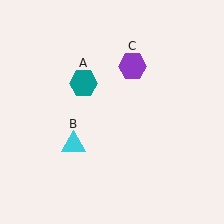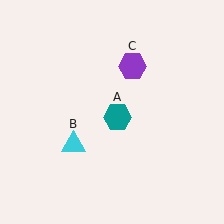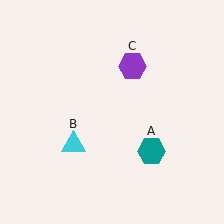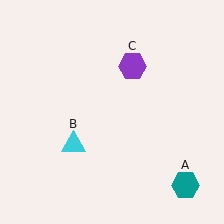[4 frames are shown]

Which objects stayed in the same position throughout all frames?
Cyan triangle (object B) and purple hexagon (object C) remained stationary.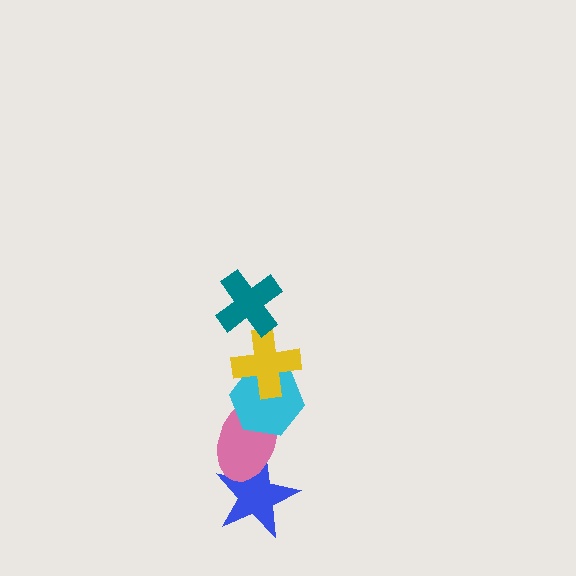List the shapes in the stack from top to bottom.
From top to bottom: the teal cross, the yellow cross, the cyan hexagon, the pink ellipse, the blue star.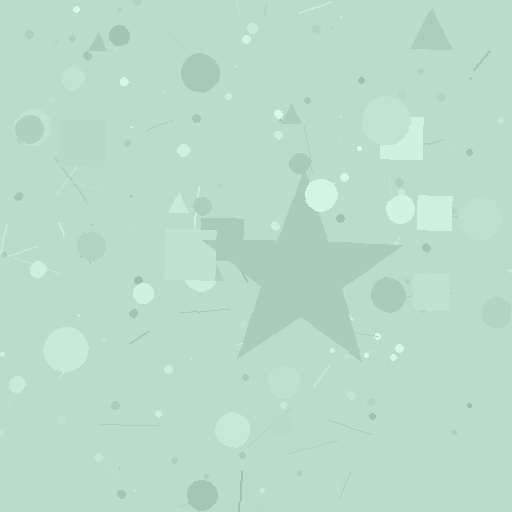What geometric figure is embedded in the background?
A star is embedded in the background.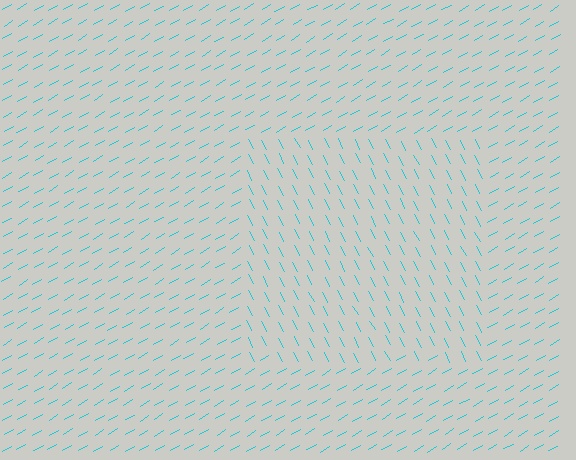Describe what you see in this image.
The image is filled with small cyan line segments. A rectangle region in the image has lines oriented differently from the surrounding lines, creating a visible texture boundary.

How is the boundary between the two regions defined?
The boundary is defined purely by a change in line orientation (approximately 87 degrees difference). All lines are the same color and thickness.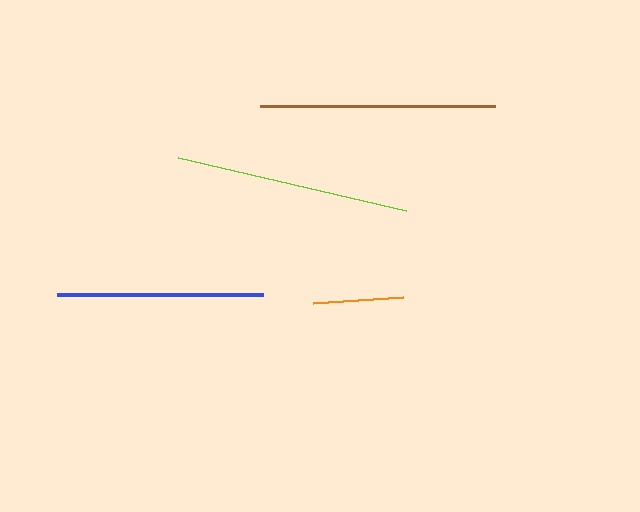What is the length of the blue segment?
The blue segment is approximately 206 pixels long.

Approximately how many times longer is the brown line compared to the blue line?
The brown line is approximately 1.1 times the length of the blue line.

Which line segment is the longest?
The brown line is the longest at approximately 235 pixels.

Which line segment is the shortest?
The orange line is the shortest at approximately 90 pixels.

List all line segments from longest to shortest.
From longest to shortest: brown, lime, blue, orange.